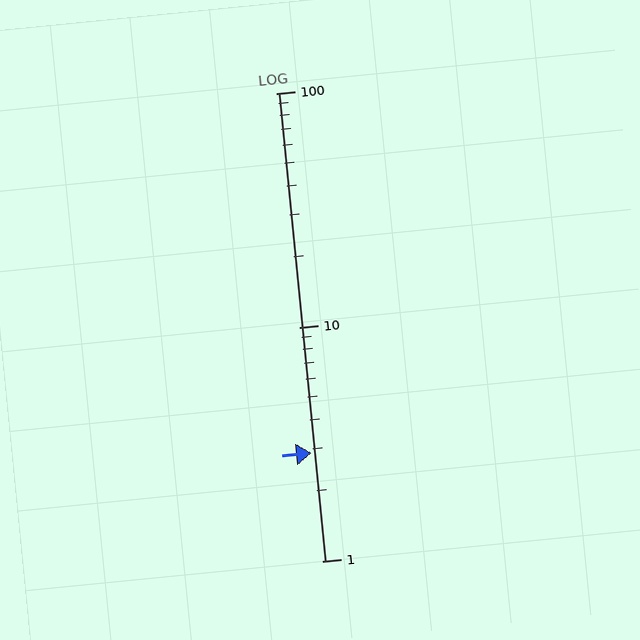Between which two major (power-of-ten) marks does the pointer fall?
The pointer is between 1 and 10.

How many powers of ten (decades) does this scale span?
The scale spans 2 decades, from 1 to 100.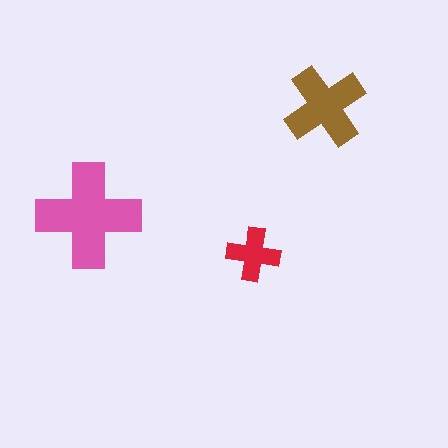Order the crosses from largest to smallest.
the pink one, the brown one, the red one.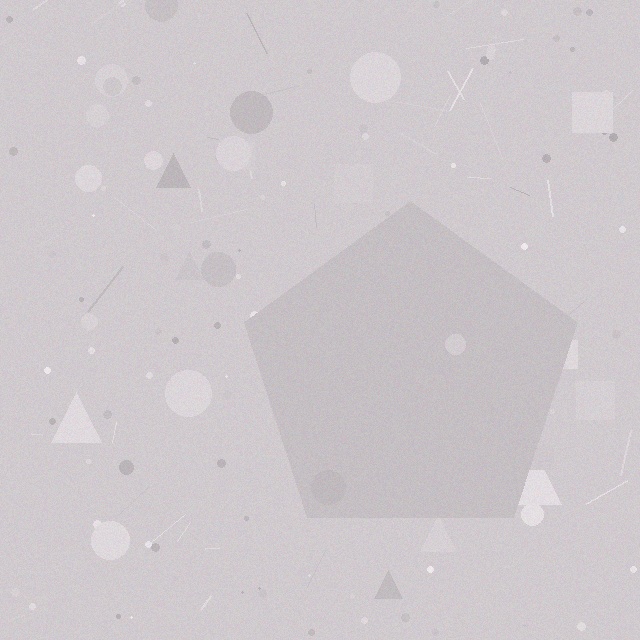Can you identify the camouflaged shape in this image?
The camouflaged shape is a pentagon.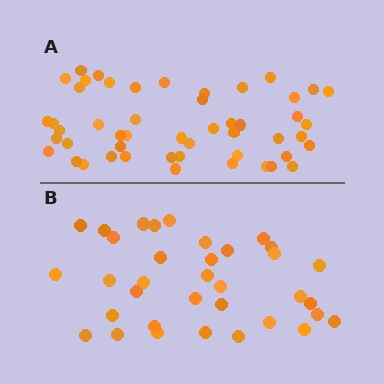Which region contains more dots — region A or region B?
Region A (the top region) has more dots.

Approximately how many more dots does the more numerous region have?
Region A has approximately 15 more dots than region B.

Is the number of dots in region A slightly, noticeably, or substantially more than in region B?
Region A has noticeably more, but not dramatically so. The ratio is roughly 1.4 to 1.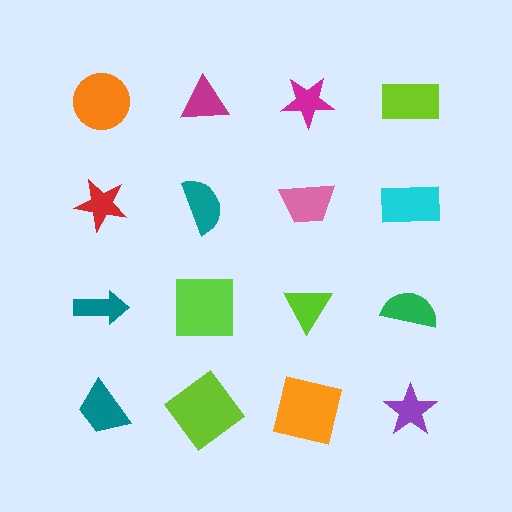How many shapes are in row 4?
4 shapes.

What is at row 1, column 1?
An orange circle.